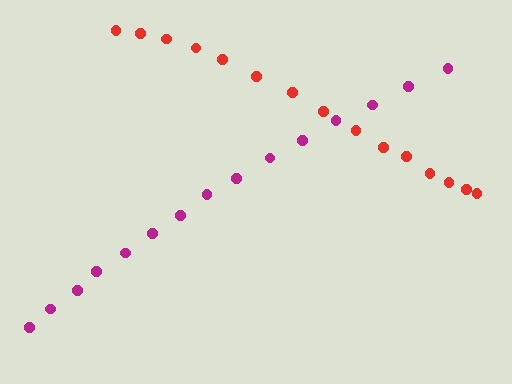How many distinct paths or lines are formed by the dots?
There are 2 distinct paths.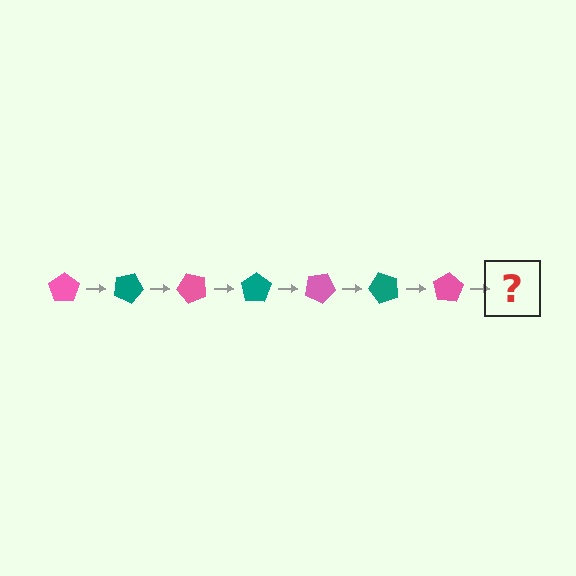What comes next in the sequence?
The next element should be a teal pentagon, rotated 175 degrees from the start.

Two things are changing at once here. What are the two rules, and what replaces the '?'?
The two rules are that it rotates 25 degrees each step and the color cycles through pink and teal. The '?' should be a teal pentagon, rotated 175 degrees from the start.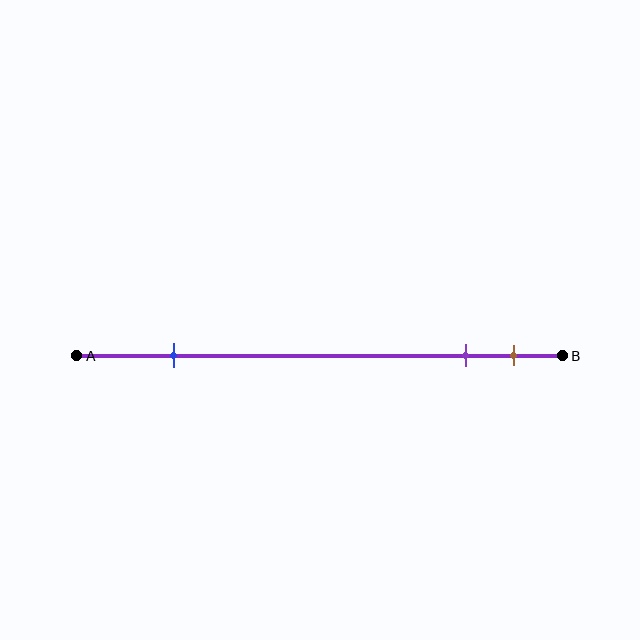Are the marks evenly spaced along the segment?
No, the marks are not evenly spaced.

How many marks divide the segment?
There are 3 marks dividing the segment.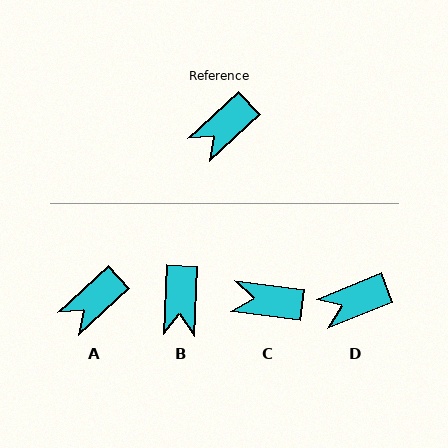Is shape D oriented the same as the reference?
No, it is off by about 21 degrees.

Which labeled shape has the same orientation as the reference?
A.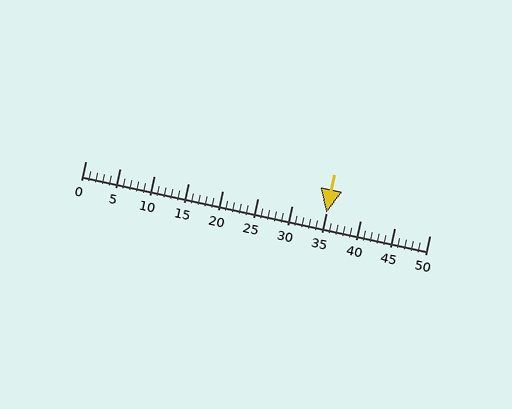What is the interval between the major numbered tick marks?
The major tick marks are spaced 5 units apart.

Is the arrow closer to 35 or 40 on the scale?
The arrow is closer to 35.